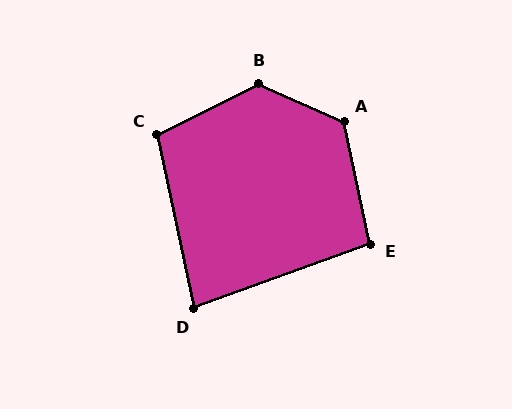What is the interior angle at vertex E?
Approximately 98 degrees (obtuse).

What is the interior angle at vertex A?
Approximately 126 degrees (obtuse).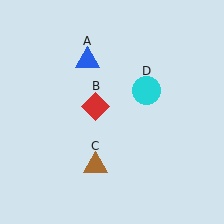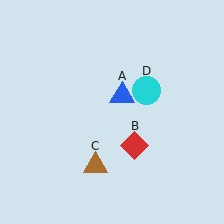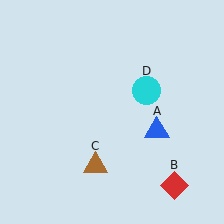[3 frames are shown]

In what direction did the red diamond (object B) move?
The red diamond (object B) moved down and to the right.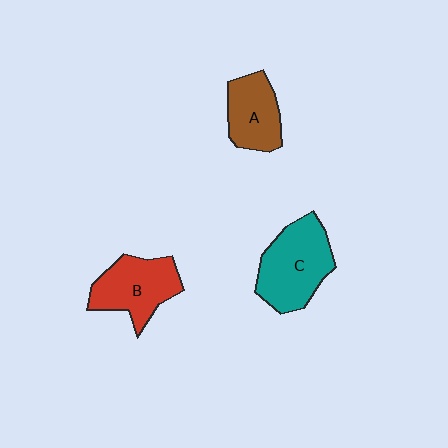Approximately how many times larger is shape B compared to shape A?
Approximately 1.2 times.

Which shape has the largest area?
Shape C (teal).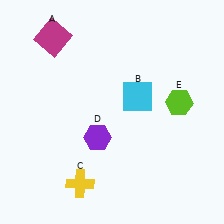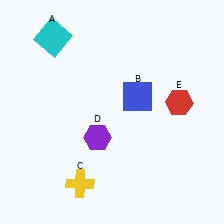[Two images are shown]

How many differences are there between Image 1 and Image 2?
There are 3 differences between the two images.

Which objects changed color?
A changed from magenta to cyan. B changed from cyan to blue. E changed from lime to red.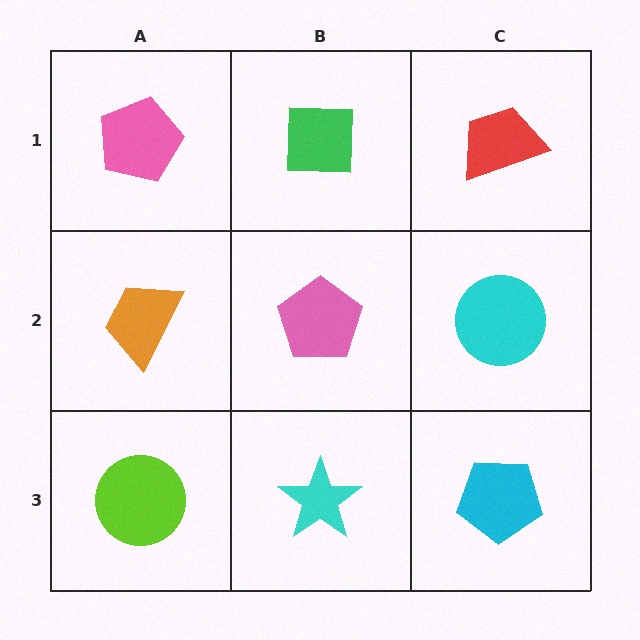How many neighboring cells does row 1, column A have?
2.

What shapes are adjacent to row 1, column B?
A pink pentagon (row 2, column B), a pink pentagon (row 1, column A), a red trapezoid (row 1, column C).